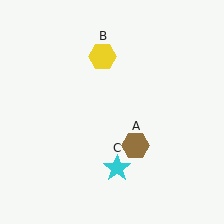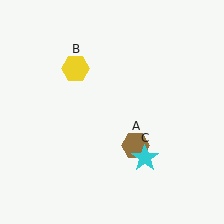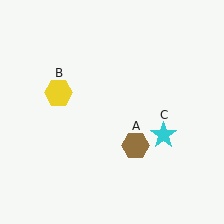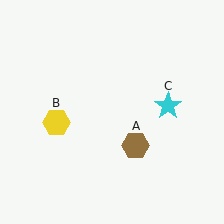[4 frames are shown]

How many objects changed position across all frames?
2 objects changed position: yellow hexagon (object B), cyan star (object C).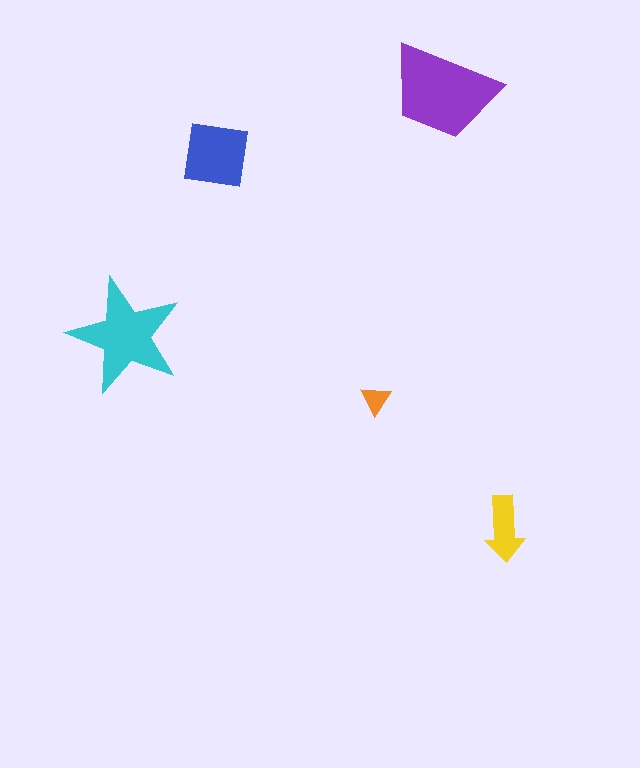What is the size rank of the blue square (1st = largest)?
3rd.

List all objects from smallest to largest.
The orange triangle, the yellow arrow, the blue square, the cyan star, the purple trapezoid.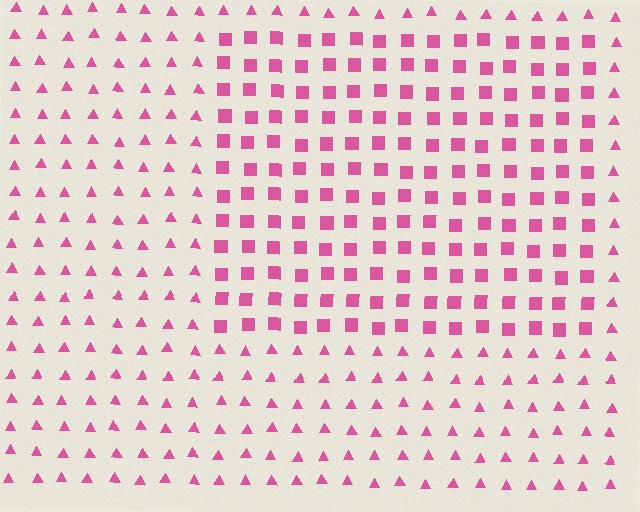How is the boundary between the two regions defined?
The boundary is defined by a change in element shape: squares inside vs. triangles outside. All elements share the same color and spacing.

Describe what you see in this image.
The image is filled with small pink elements arranged in a uniform grid. A rectangle-shaped region contains squares, while the surrounding area contains triangles. The boundary is defined purely by the change in element shape.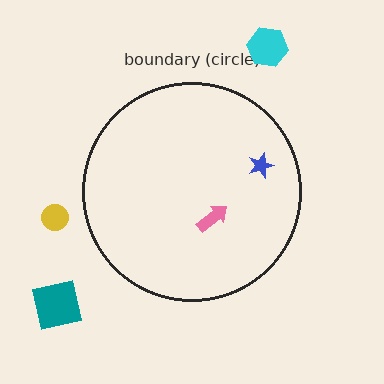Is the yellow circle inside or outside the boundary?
Outside.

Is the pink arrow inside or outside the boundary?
Inside.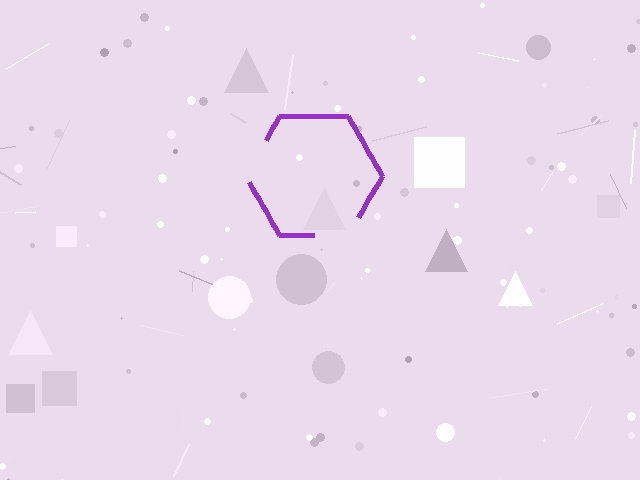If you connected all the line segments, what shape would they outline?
They would outline a hexagon.